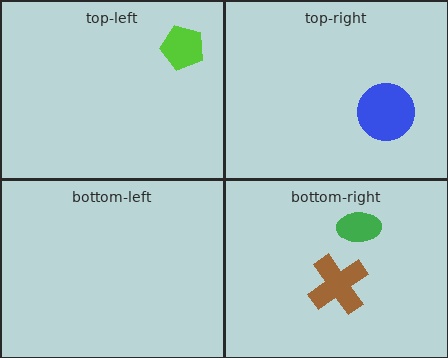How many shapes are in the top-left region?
1.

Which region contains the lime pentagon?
The top-left region.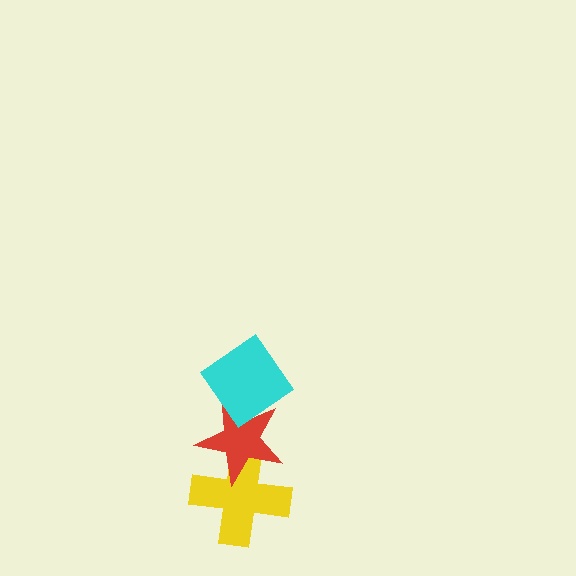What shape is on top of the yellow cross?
The red star is on top of the yellow cross.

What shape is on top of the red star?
The cyan diamond is on top of the red star.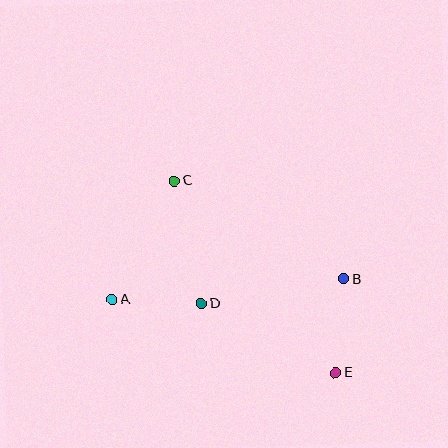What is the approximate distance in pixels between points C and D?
The distance between C and D is approximately 125 pixels.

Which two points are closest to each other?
Points A and D are closest to each other.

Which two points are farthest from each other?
Points C and E are farthest from each other.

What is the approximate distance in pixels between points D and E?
The distance between D and E is approximately 151 pixels.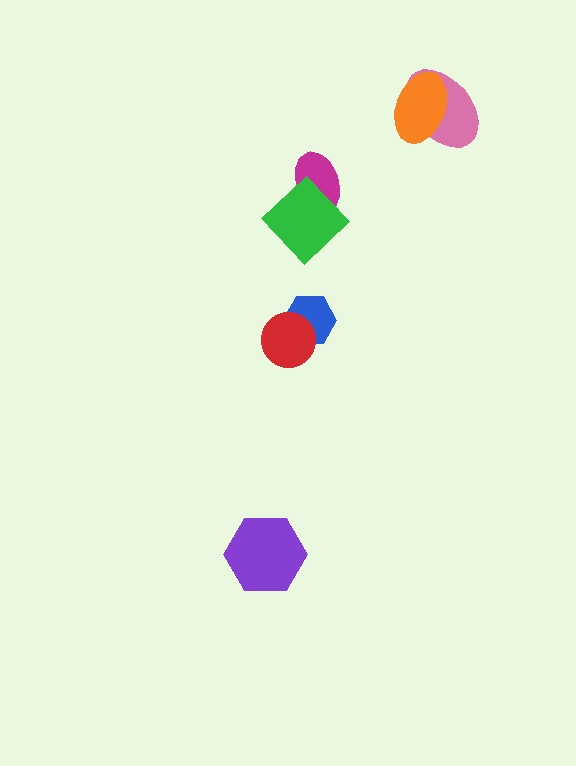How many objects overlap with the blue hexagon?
1 object overlaps with the blue hexagon.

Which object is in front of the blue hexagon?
The red circle is in front of the blue hexagon.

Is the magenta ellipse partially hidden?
Yes, it is partially covered by another shape.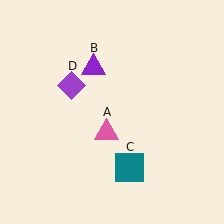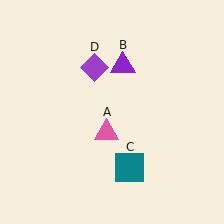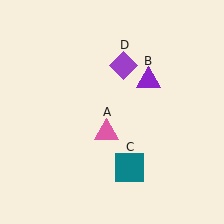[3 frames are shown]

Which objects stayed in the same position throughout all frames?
Pink triangle (object A) and teal square (object C) remained stationary.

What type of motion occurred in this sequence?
The purple triangle (object B), purple diamond (object D) rotated clockwise around the center of the scene.